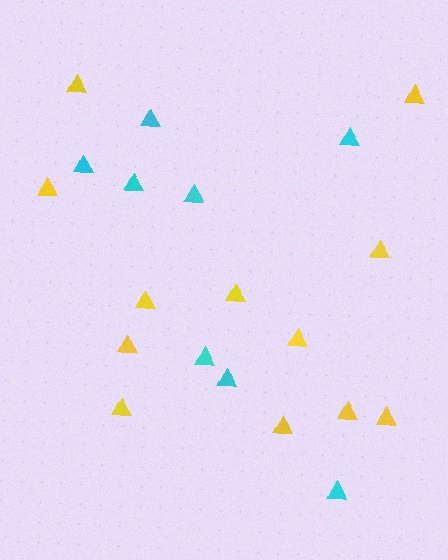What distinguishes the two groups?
There are 2 groups: one group of yellow triangles (12) and one group of cyan triangles (8).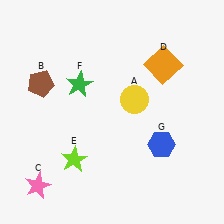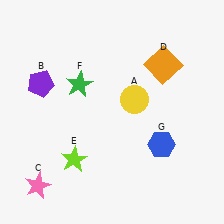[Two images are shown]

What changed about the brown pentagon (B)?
In Image 1, B is brown. In Image 2, it changed to purple.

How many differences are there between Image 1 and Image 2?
There is 1 difference between the two images.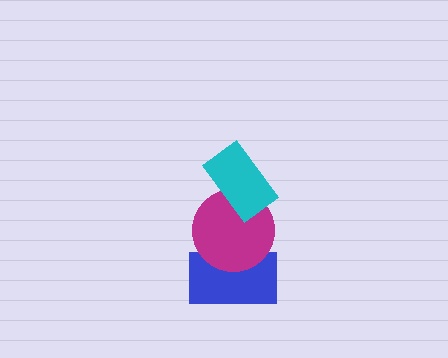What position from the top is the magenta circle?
The magenta circle is 2nd from the top.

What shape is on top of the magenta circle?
The cyan rectangle is on top of the magenta circle.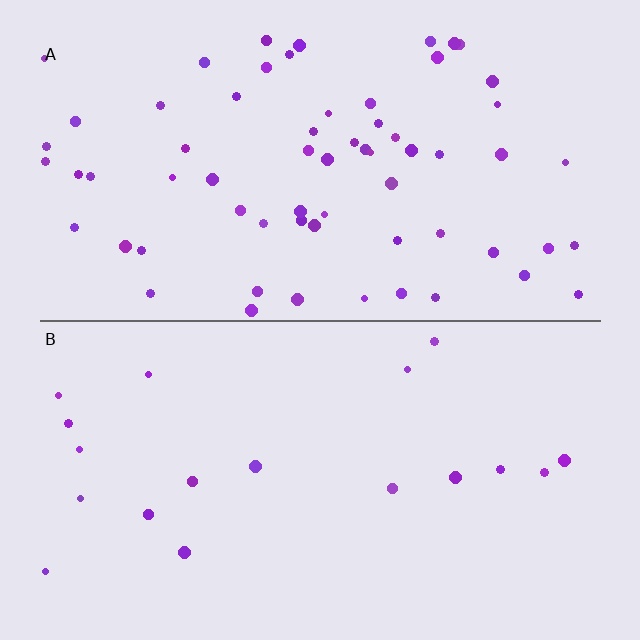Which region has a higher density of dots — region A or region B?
A (the top).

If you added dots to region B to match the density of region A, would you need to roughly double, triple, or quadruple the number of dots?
Approximately quadruple.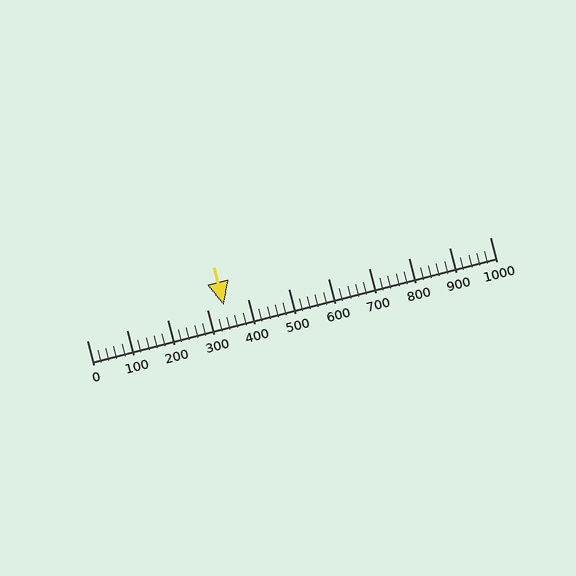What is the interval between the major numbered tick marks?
The major tick marks are spaced 100 units apart.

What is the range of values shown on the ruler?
The ruler shows values from 0 to 1000.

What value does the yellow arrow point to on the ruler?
The yellow arrow points to approximately 340.